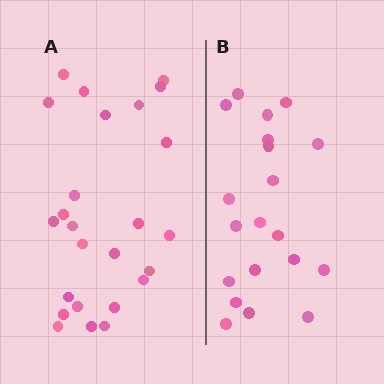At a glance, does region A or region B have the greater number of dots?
Region A (the left region) has more dots.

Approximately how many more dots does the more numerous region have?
Region A has about 5 more dots than region B.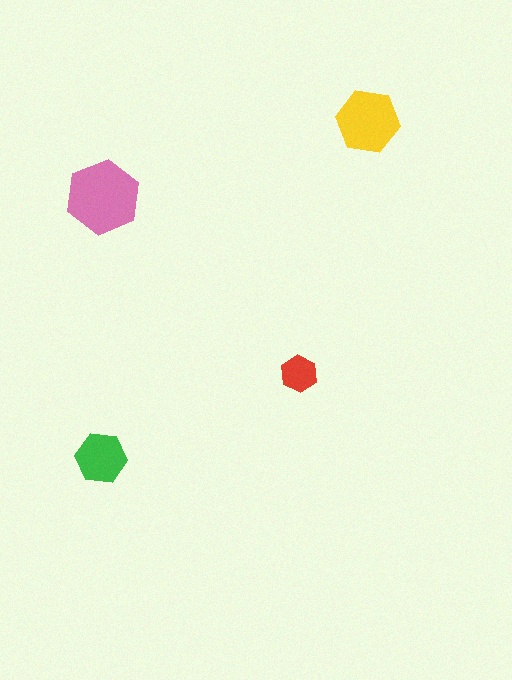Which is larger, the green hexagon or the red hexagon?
The green one.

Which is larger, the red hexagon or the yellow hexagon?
The yellow one.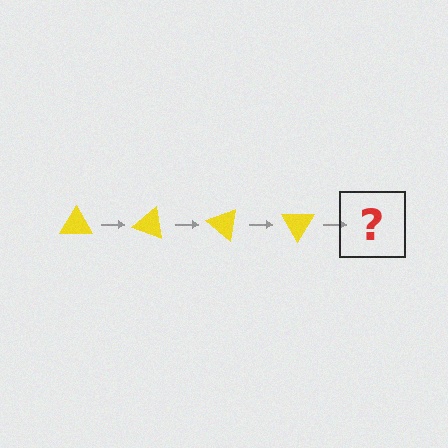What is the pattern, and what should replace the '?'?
The pattern is that the triangle rotates 20 degrees each step. The '?' should be a yellow triangle rotated 80 degrees.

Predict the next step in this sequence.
The next step is a yellow triangle rotated 80 degrees.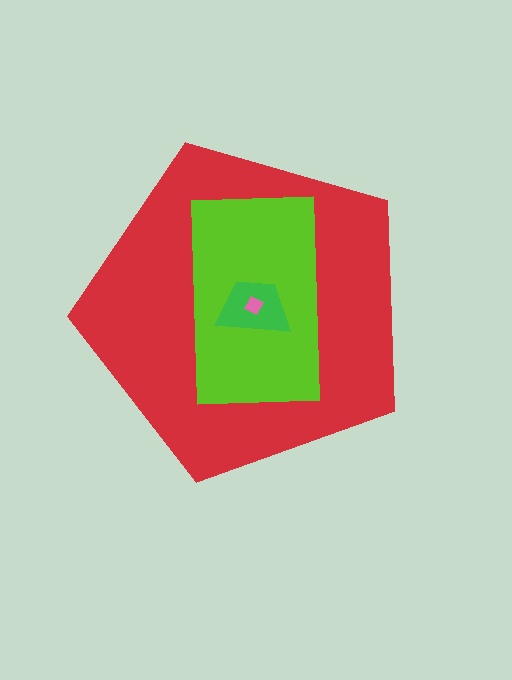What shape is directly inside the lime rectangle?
The green trapezoid.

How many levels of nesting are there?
4.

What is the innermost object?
The pink diamond.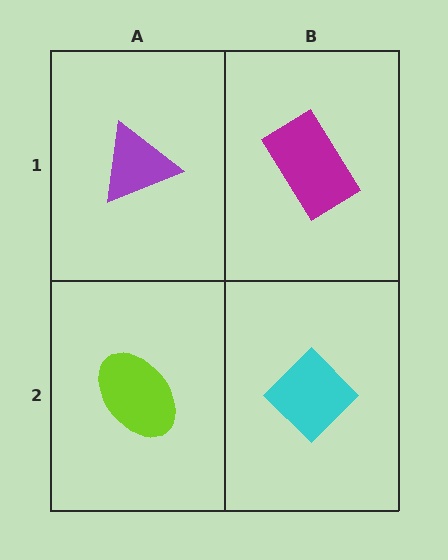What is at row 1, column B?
A magenta rectangle.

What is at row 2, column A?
A lime ellipse.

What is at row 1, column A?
A purple triangle.